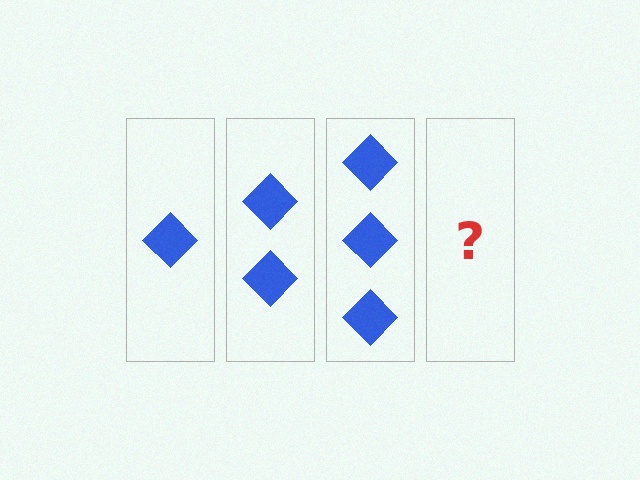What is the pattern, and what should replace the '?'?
The pattern is that each step adds one more diamond. The '?' should be 4 diamonds.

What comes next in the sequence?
The next element should be 4 diamonds.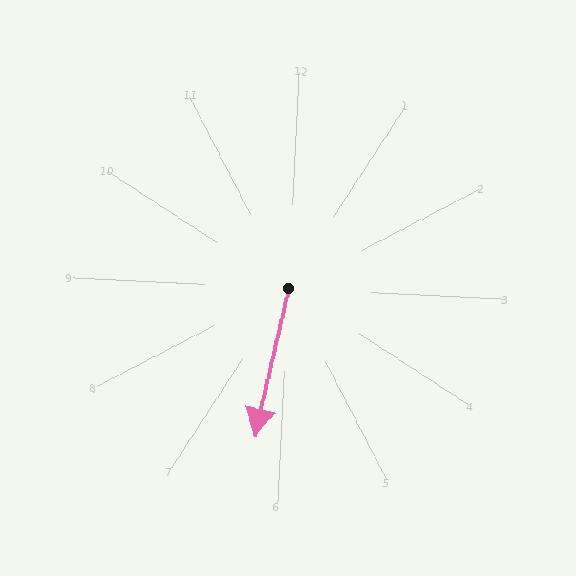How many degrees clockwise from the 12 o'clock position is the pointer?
Approximately 190 degrees.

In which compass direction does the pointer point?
South.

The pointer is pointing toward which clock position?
Roughly 6 o'clock.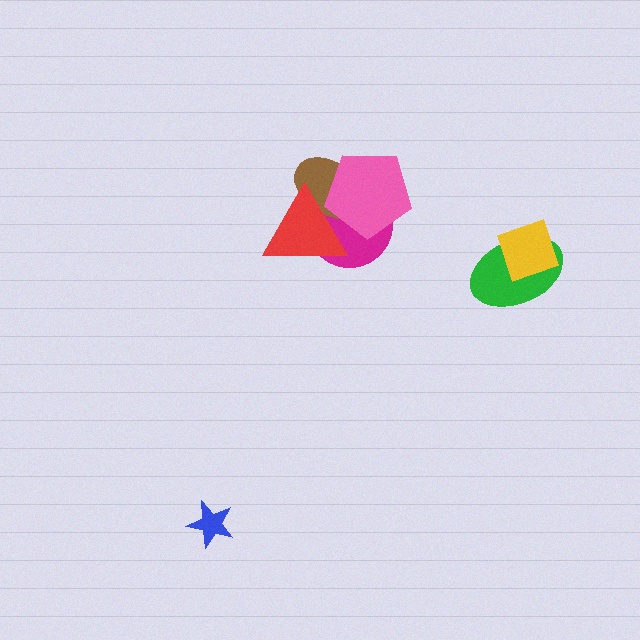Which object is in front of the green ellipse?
The yellow diamond is in front of the green ellipse.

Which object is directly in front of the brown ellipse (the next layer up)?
The red triangle is directly in front of the brown ellipse.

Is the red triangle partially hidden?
Yes, it is partially covered by another shape.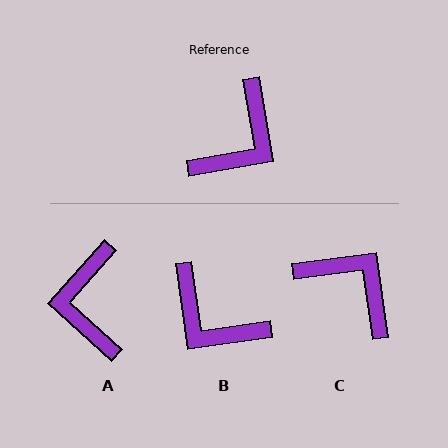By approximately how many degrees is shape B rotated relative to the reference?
Approximately 92 degrees clockwise.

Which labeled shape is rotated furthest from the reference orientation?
A, about 142 degrees away.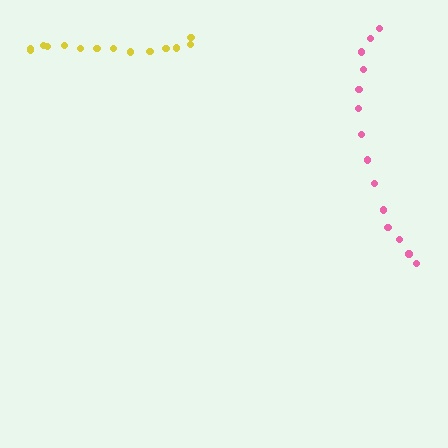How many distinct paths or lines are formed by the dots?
There are 2 distinct paths.